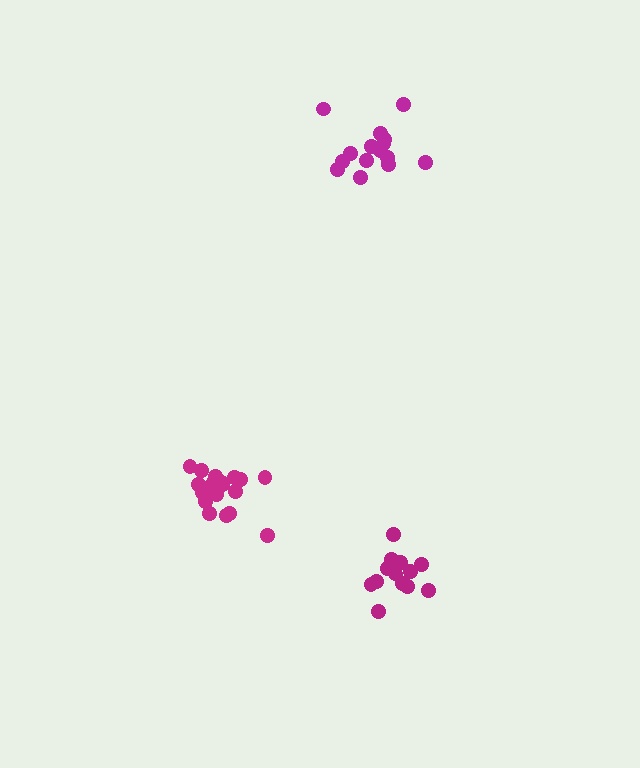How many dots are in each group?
Group 1: 19 dots, Group 2: 14 dots, Group 3: 15 dots (48 total).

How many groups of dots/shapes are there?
There are 3 groups.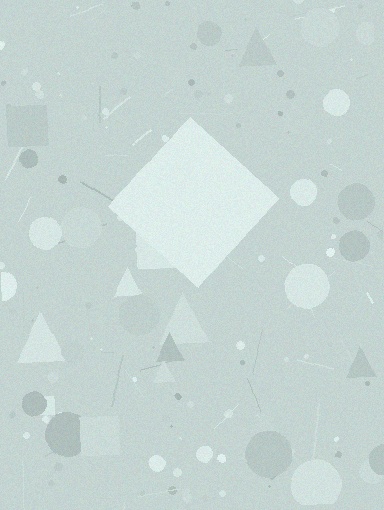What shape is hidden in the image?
A diamond is hidden in the image.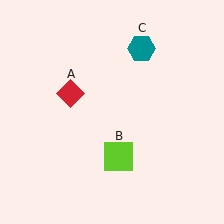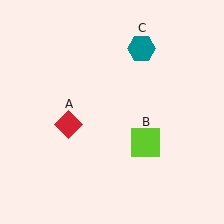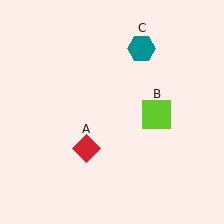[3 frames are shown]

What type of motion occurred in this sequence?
The red diamond (object A), lime square (object B) rotated counterclockwise around the center of the scene.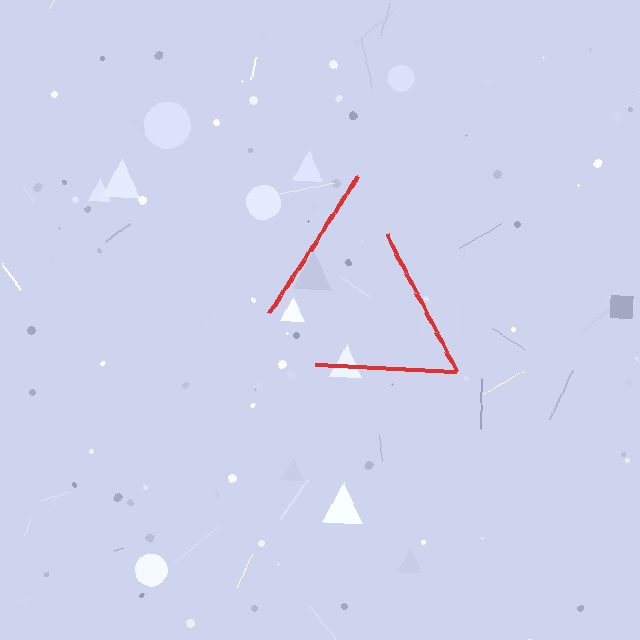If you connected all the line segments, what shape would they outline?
They would outline a triangle.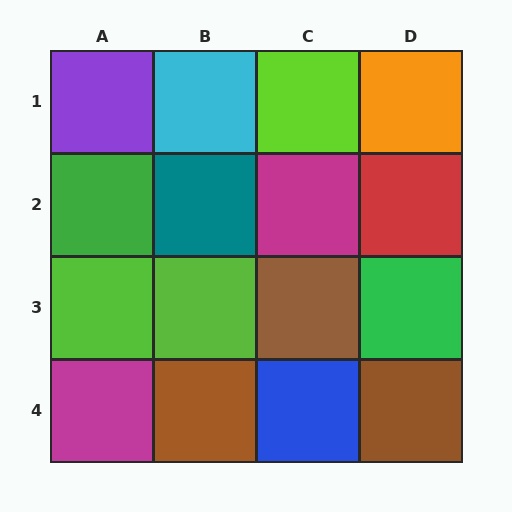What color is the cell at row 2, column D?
Red.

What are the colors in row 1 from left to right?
Purple, cyan, lime, orange.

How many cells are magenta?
2 cells are magenta.